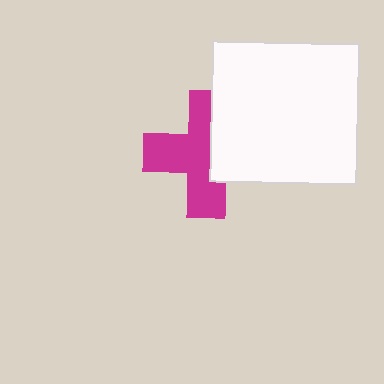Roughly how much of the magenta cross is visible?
About half of it is visible (roughly 61%).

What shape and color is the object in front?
The object in front is a white rectangle.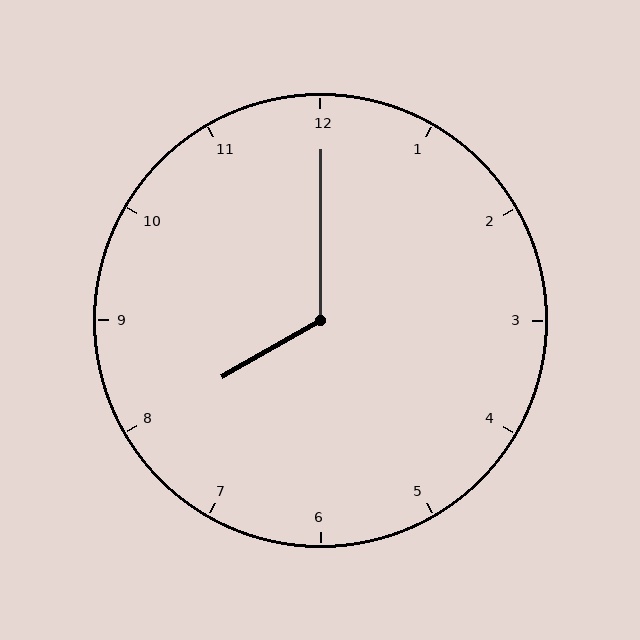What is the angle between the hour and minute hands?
Approximately 120 degrees.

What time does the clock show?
8:00.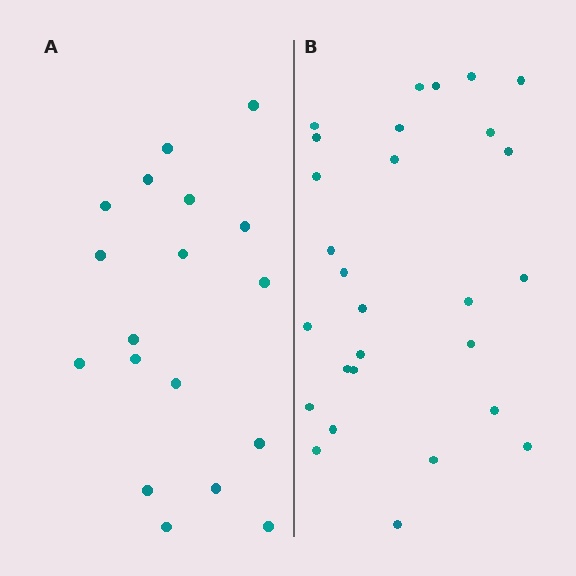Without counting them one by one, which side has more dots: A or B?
Region B (the right region) has more dots.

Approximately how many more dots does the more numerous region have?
Region B has roughly 10 or so more dots than region A.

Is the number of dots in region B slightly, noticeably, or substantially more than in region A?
Region B has substantially more. The ratio is roughly 1.6 to 1.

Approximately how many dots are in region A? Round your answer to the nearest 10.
About 20 dots. (The exact count is 18, which rounds to 20.)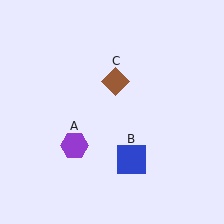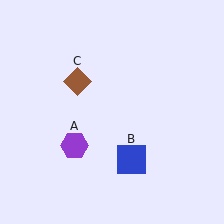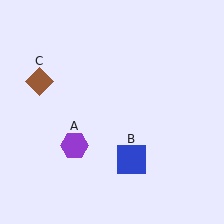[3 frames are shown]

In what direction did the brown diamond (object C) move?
The brown diamond (object C) moved left.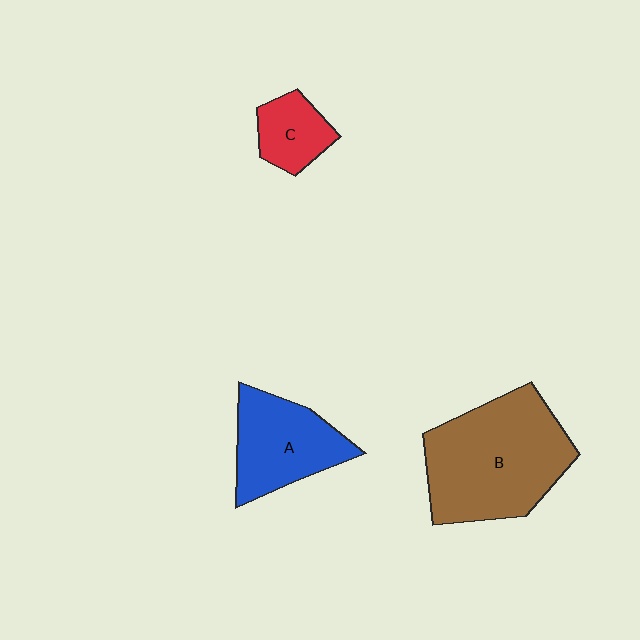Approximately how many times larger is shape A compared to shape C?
Approximately 1.9 times.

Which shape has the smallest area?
Shape C (red).